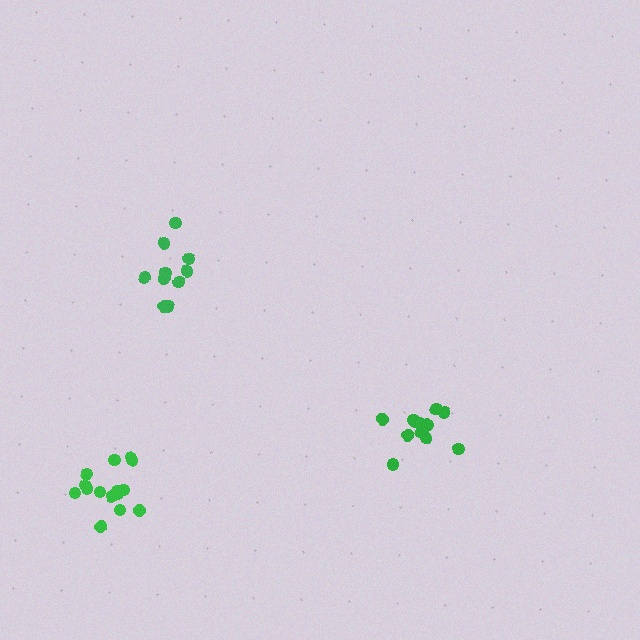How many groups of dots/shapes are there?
There are 3 groups.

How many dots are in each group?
Group 1: 10 dots, Group 2: 13 dots, Group 3: 15 dots (38 total).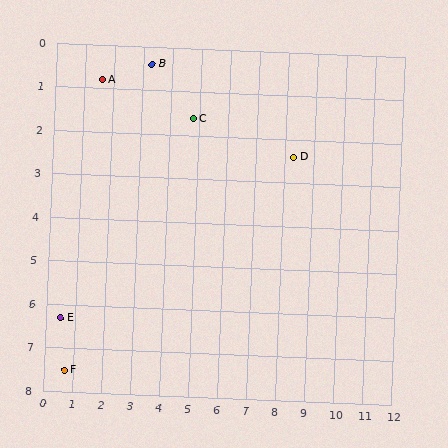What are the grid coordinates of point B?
Point B is at approximately (3.3, 0.4).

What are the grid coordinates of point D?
Point D is at approximately (8.3, 2.4).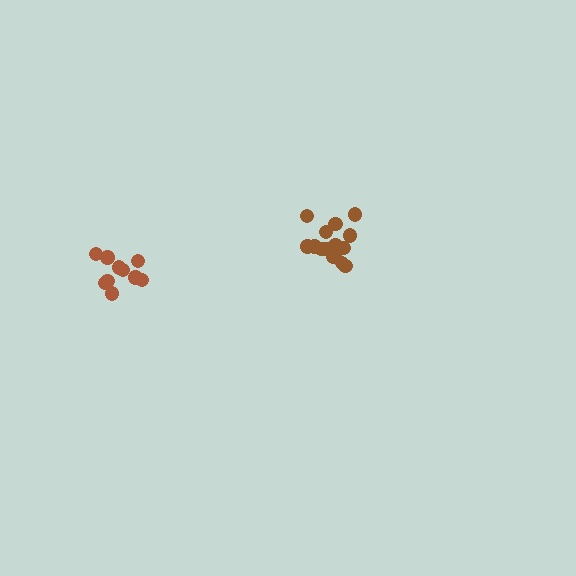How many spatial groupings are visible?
There are 2 spatial groupings.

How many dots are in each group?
Group 1: 10 dots, Group 2: 16 dots (26 total).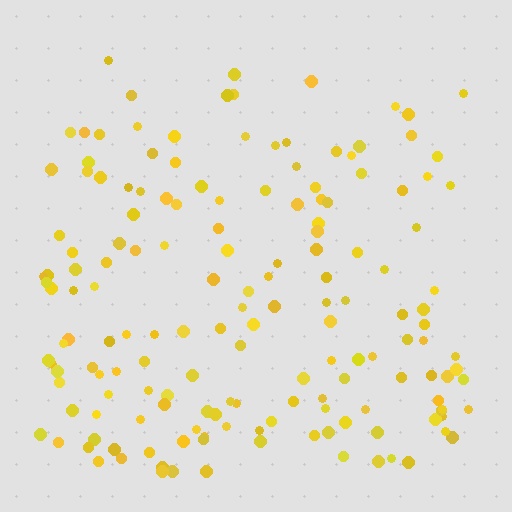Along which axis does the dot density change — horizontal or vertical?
Vertical.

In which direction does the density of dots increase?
From top to bottom, with the bottom side densest.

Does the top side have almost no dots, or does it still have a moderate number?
Still a moderate number, just noticeably fewer than the bottom.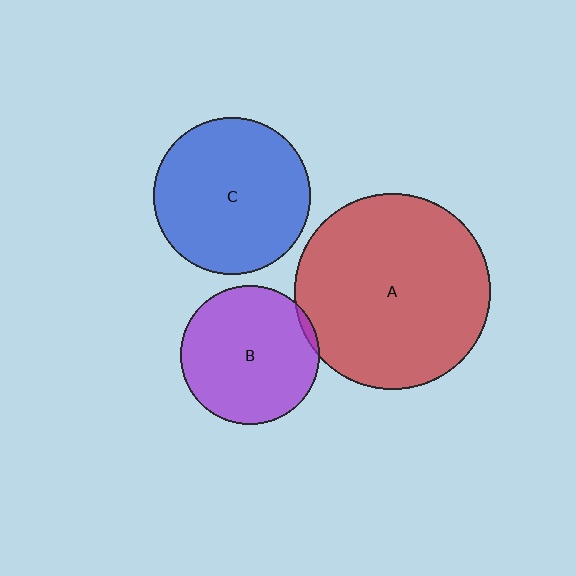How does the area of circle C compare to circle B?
Approximately 1.3 times.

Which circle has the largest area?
Circle A (red).